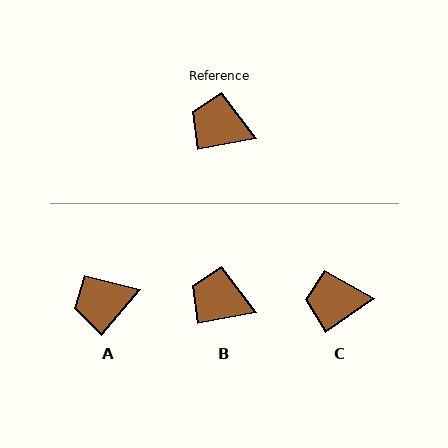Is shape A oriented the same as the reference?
No, it is off by about 39 degrees.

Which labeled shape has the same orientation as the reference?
B.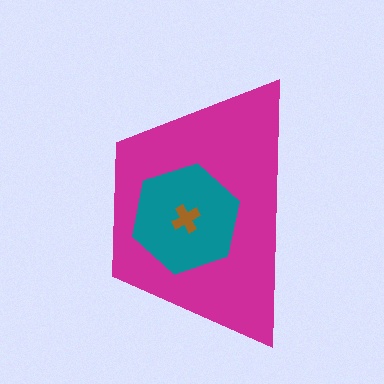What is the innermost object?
The brown cross.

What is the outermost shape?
The magenta trapezoid.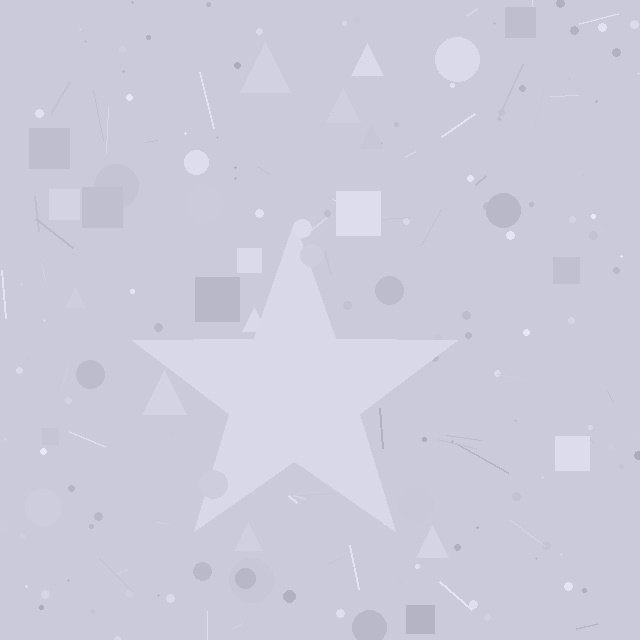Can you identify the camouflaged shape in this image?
The camouflaged shape is a star.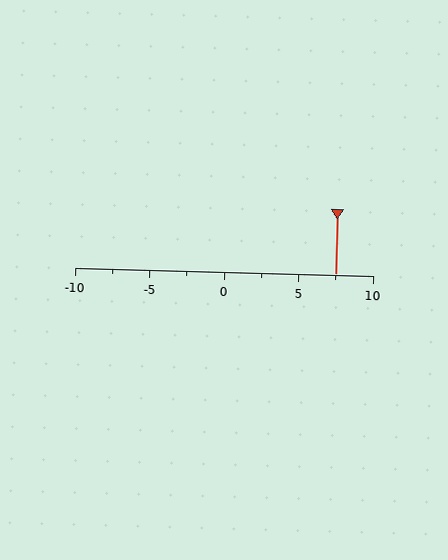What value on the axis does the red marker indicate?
The marker indicates approximately 7.5.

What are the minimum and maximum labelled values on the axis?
The axis runs from -10 to 10.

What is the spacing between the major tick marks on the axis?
The major ticks are spaced 5 apart.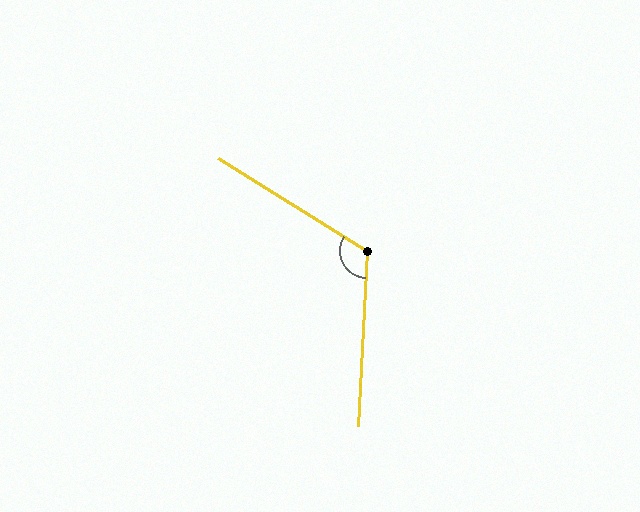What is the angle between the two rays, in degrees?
Approximately 119 degrees.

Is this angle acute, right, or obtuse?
It is obtuse.